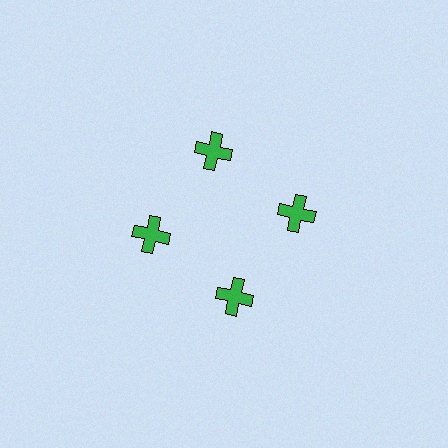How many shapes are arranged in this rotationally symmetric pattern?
There are 4 shapes, arranged in 4 groups of 1.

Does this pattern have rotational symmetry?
Yes, this pattern has 4-fold rotational symmetry. It looks the same after rotating 90 degrees around the center.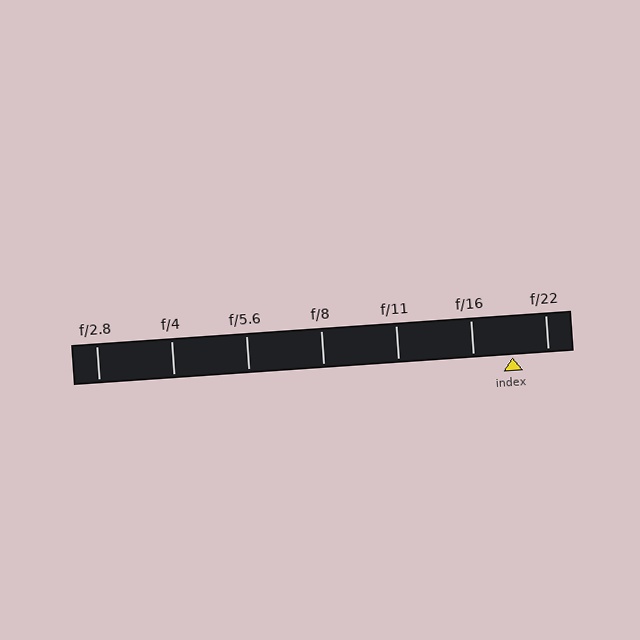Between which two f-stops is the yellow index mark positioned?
The index mark is between f/16 and f/22.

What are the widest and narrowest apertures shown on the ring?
The widest aperture shown is f/2.8 and the narrowest is f/22.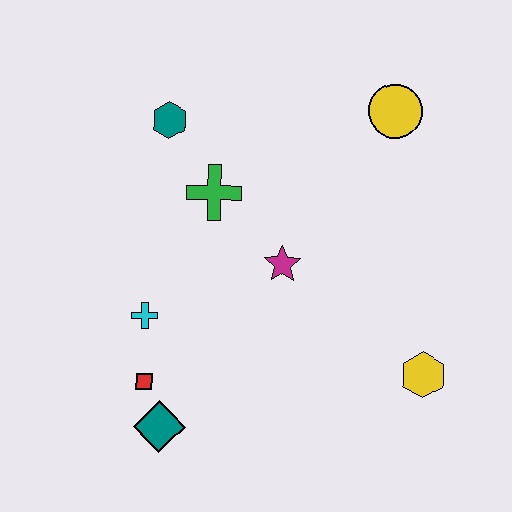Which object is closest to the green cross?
The teal hexagon is closest to the green cross.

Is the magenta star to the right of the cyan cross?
Yes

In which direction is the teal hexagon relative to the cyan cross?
The teal hexagon is above the cyan cross.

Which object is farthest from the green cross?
The yellow hexagon is farthest from the green cross.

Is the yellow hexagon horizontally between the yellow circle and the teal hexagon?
No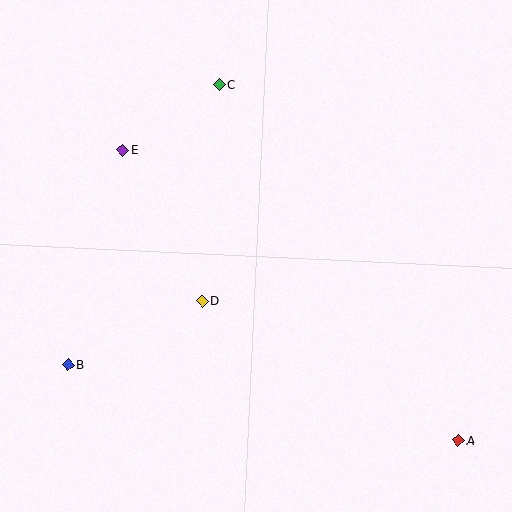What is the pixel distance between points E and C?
The distance between E and C is 117 pixels.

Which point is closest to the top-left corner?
Point E is closest to the top-left corner.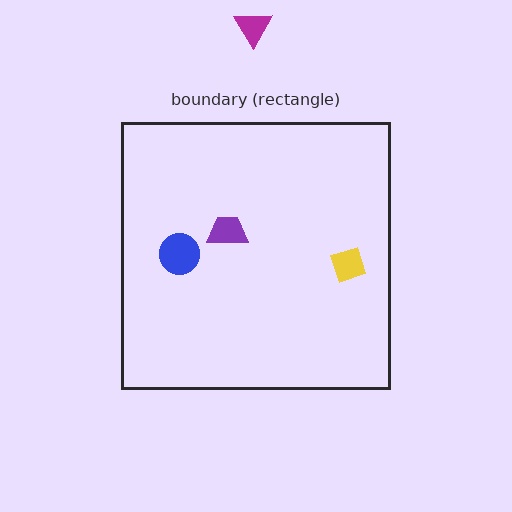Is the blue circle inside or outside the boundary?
Inside.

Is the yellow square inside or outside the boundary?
Inside.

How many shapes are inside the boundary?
3 inside, 1 outside.